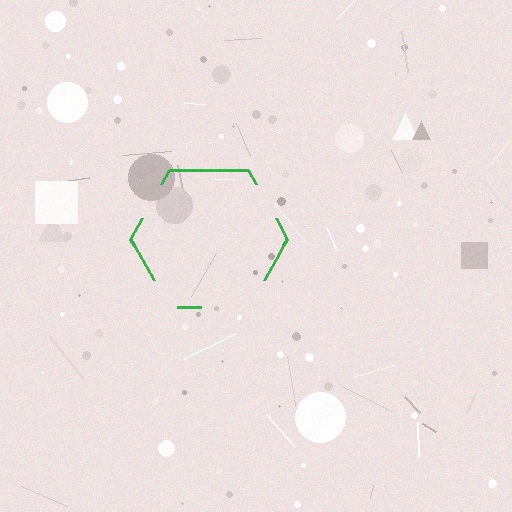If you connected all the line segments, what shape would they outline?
They would outline a hexagon.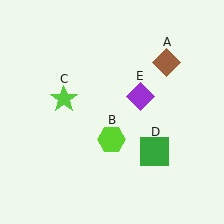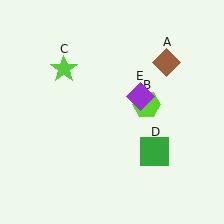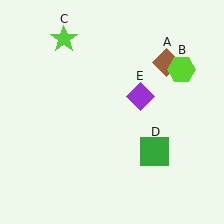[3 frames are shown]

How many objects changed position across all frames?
2 objects changed position: lime hexagon (object B), lime star (object C).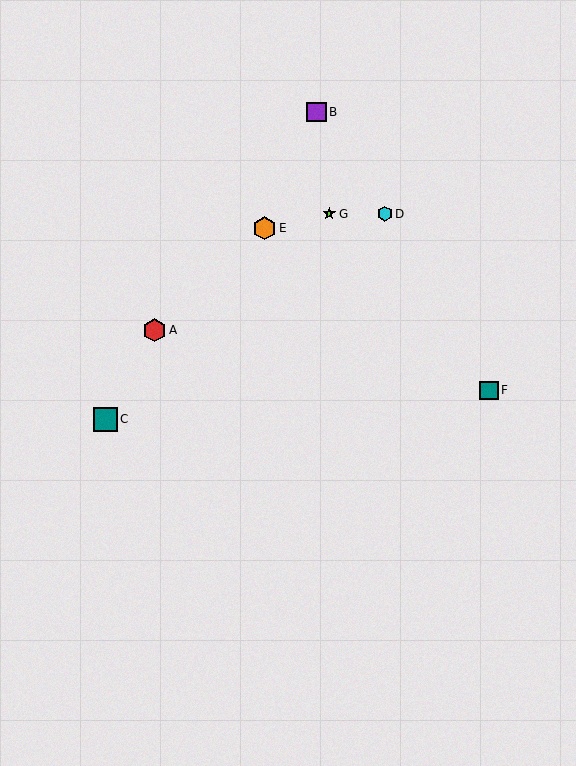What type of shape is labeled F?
Shape F is a teal square.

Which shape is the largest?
The teal square (labeled C) is the largest.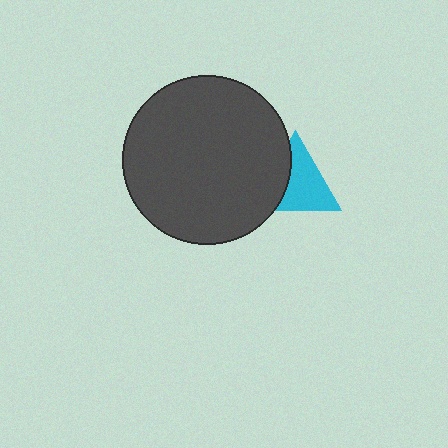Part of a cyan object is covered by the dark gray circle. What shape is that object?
It is a triangle.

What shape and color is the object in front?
The object in front is a dark gray circle.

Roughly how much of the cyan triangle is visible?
Most of it is visible (roughly 65%).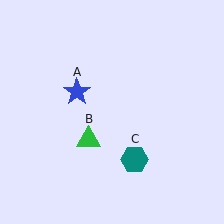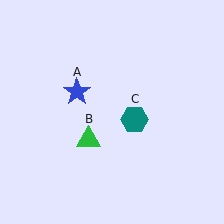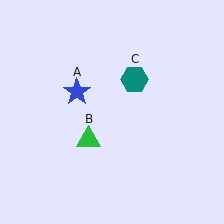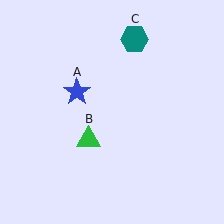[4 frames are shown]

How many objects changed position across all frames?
1 object changed position: teal hexagon (object C).